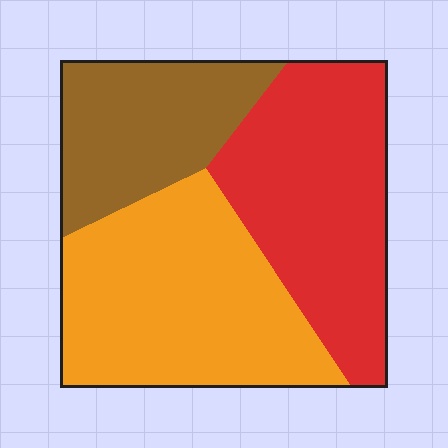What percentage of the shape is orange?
Orange covers 40% of the shape.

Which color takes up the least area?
Brown, at roughly 25%.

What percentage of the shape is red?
Red takes up about three eighths (3/8) of the shape.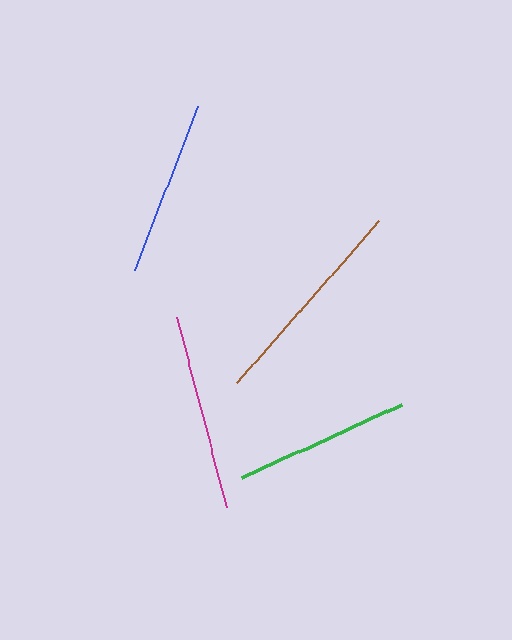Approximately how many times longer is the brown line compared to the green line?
The brown line is approximately 1.2 times the length of the green line.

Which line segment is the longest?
The brown line is the longest at approximately 214 pixels.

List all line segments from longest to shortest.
From longest to shortest: brown, magenta, blue, green.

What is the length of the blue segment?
The blue segment is approximately 176 pixels long.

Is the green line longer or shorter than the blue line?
The blue line is longer than the green line.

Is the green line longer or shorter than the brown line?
The brown line is longer than the green line.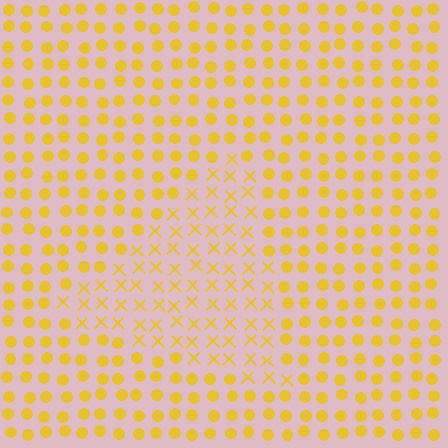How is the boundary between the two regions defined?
The boundary is defined by a change in element shape: X marks inside vs. circles outside. All elements share the same color and spacing.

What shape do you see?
I see a triangle.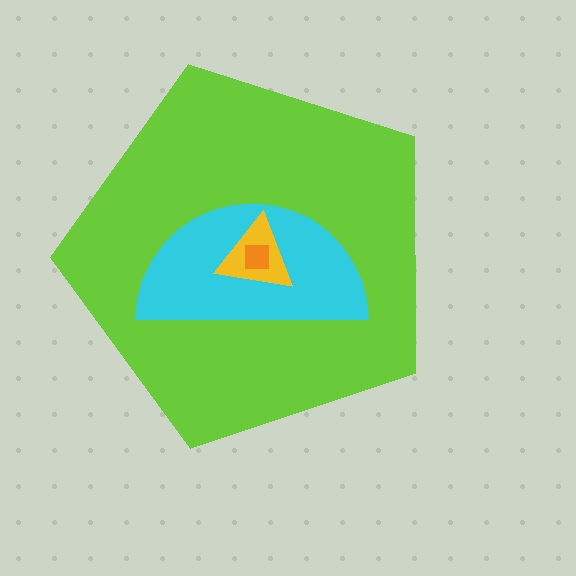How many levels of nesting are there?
4.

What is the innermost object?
The orange square.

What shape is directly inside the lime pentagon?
The cyan semicircle.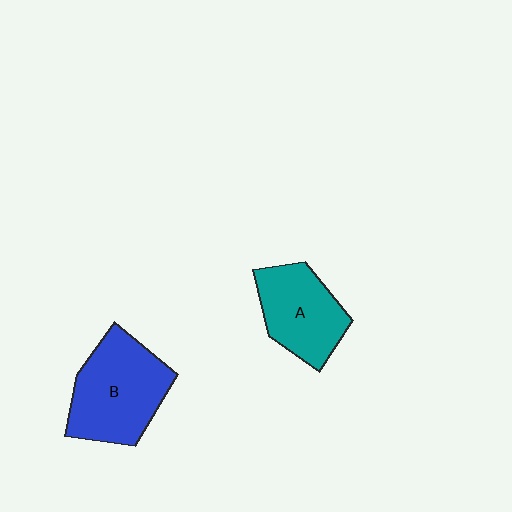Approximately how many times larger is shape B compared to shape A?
Approximately 1.3 times.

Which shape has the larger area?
Shape B (blue).